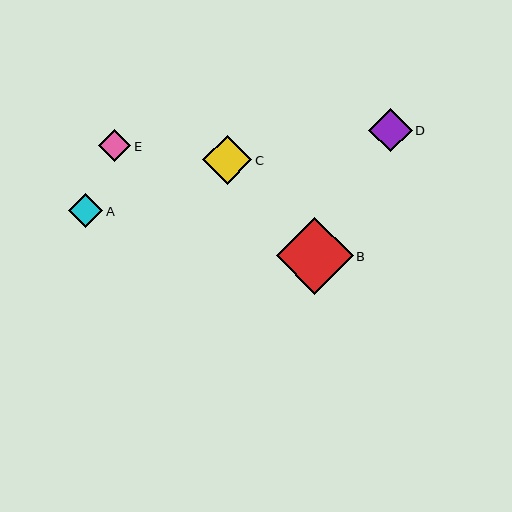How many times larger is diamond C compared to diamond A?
Diamond C is approximately 1.4 times the size of diamond A.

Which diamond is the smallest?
Diamond E is the smallest with a size of approximately 32 pixels.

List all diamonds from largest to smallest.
From largest to smallest: B, C, D, A, E.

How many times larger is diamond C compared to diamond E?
Diamond C is approximately 1.5 times the size of diamond E.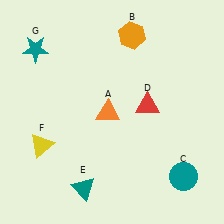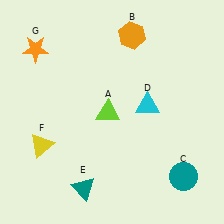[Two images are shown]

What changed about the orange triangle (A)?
In Image 1, A is orange. In Image 2, it changed to lime.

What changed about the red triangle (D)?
In Image 1, D is red. In Image 2, it changed to cyan.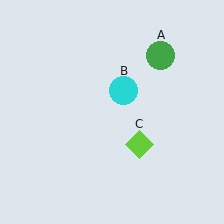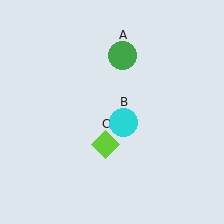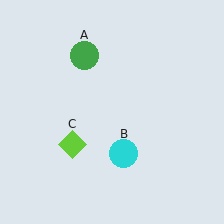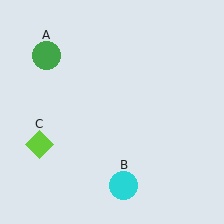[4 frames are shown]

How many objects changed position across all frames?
3 objects changed position: green circle (object A), cyan circle (object B), lime diamond (object C).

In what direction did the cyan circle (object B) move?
The cyan circle (object B) moved down.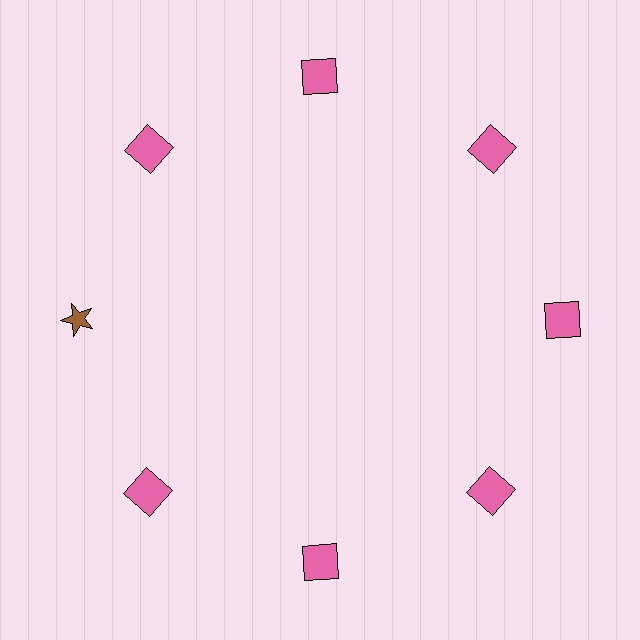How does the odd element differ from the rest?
It differs in both color (brown instead of pink) and shape (star instead of square).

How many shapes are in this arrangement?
There are 8 shapes arranged in a ring pattern.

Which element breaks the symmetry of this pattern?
The brown star at roughly the 9 o'clock position breaks the symmetry. All other shapes are pink squares.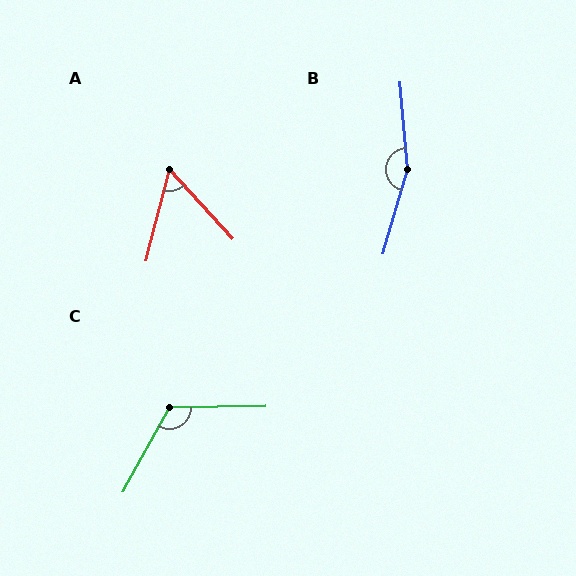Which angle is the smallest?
A, at approximately 57 degrees.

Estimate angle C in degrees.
Approximately 120 degrees.